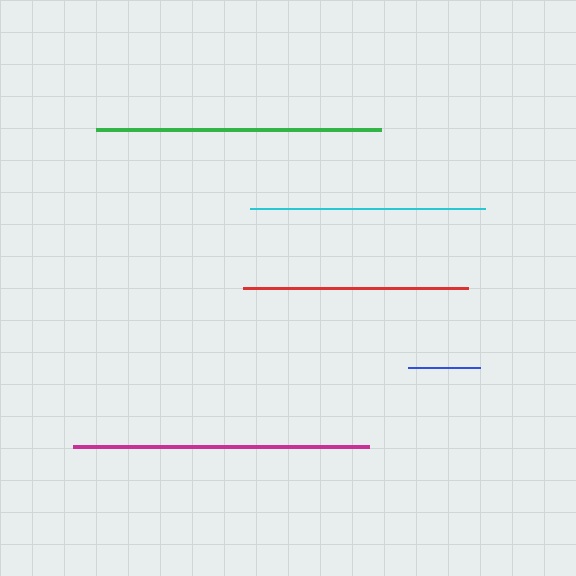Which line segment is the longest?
The magenta line is the longest at approximately 296 pixels.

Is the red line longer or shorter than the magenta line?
The magenta line is longer than the red line.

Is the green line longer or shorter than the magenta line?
The magenta line is longer than the green line.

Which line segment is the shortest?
The blue line is the shortest at approximately 73 pixels.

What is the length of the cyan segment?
The cyan segment is approximately 235 pixels long.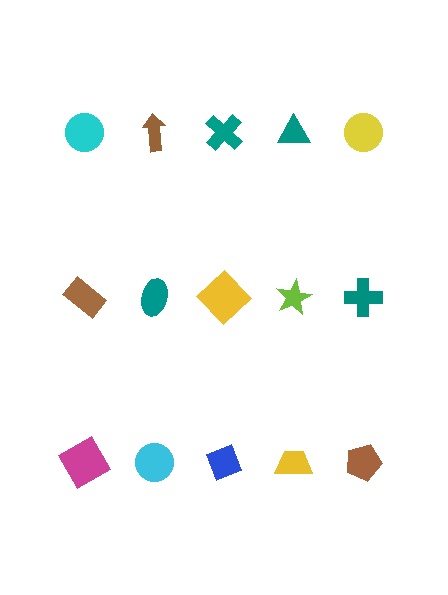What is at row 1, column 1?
A cyan circle.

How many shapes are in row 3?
5 shapes.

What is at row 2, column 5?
A teal cross.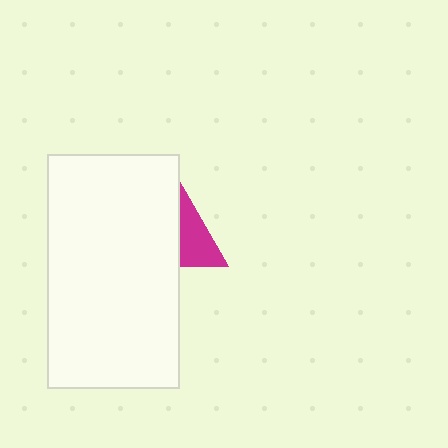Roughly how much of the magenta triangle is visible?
A small part of it is visible (roughly 31%).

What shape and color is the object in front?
The object in front is a white rectangle.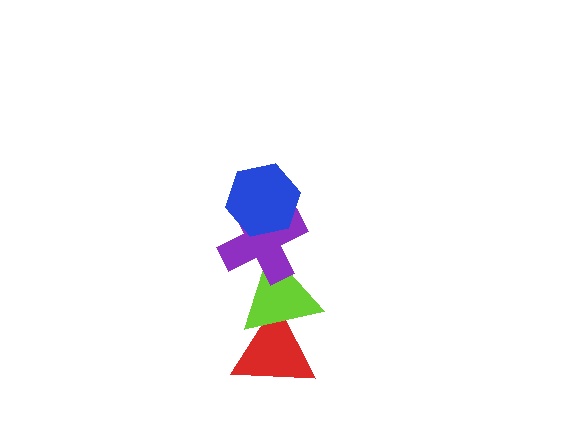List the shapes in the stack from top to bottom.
From top to bottom: the blue hexagon, the purple cross, the lime triangle, the red triangle.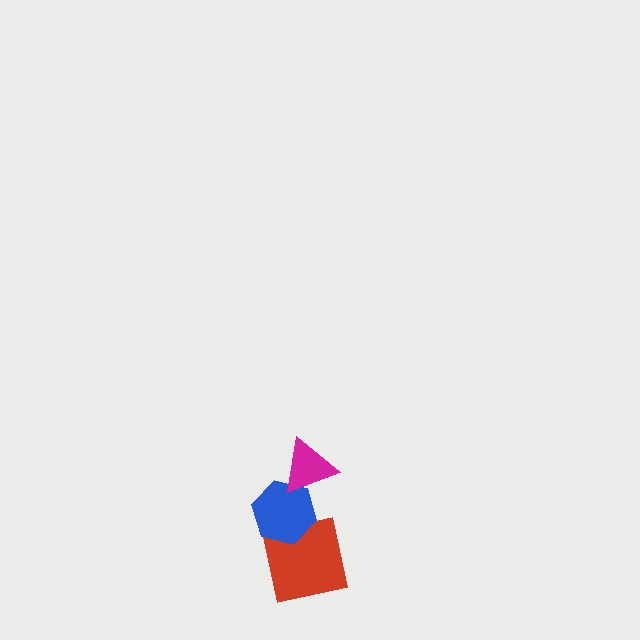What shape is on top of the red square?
The blue hexagon is on top of the red square.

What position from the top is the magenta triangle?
The magenta triangle is 1st from the top.